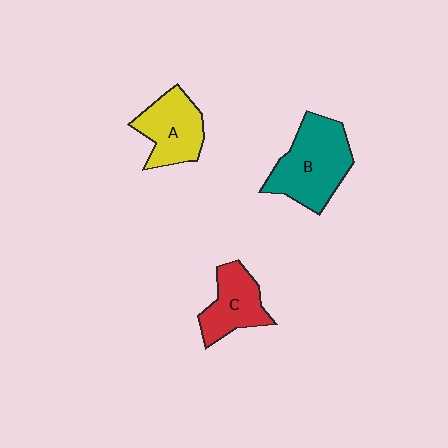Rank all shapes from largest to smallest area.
From largest to smallest: B (teal), A (yellow), C (red).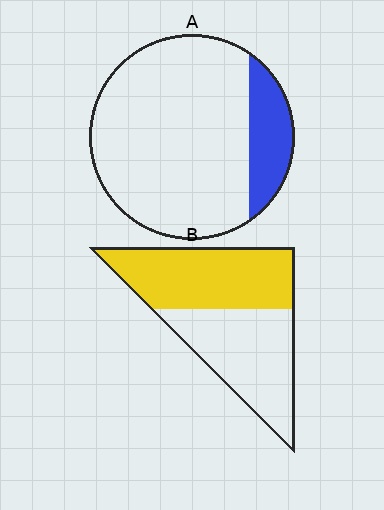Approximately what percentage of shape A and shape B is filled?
A is approximately 15% and B is approximately 50%.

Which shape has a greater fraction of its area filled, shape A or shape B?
Shape B.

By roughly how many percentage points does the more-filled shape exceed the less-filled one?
By roughly 35 percentage points (B over A).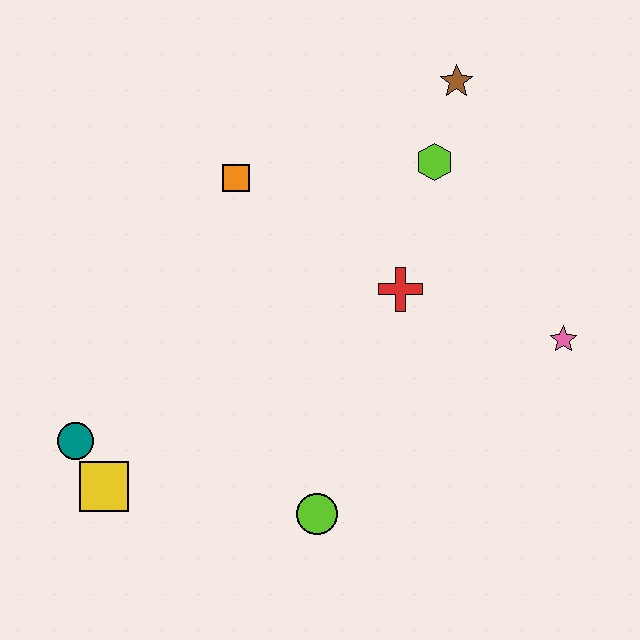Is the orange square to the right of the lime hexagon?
No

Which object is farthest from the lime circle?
The brown star is farthest from the lime circle.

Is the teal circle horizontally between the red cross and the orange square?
No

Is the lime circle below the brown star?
Yes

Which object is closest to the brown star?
The lime hexagon is closest to the brown star.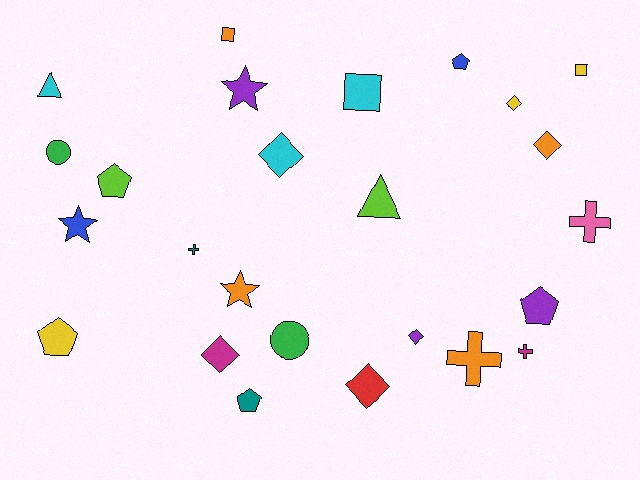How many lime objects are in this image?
There are 2 lime objects.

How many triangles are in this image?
There are 2 triangles.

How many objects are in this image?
There are 25 objects.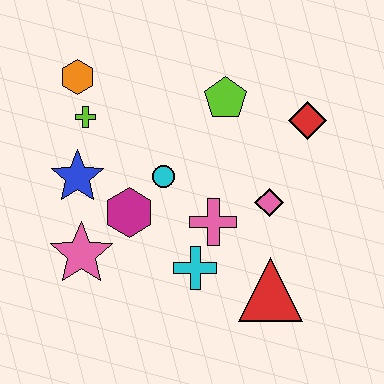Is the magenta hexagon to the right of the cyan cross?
No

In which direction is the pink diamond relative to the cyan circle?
The pink diamond is to the right of the cyan circle.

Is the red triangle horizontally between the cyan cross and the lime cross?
No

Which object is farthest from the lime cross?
The red triangle is farthest from the lime cross.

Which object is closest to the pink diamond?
The pink cross is closest to the pink diamond.